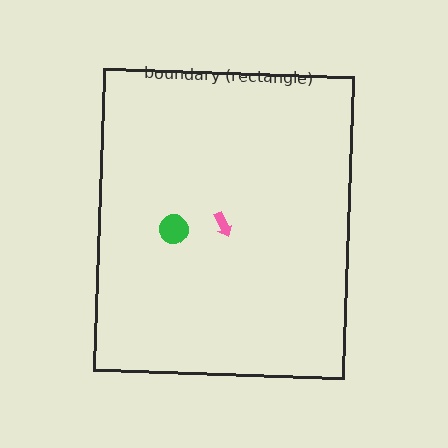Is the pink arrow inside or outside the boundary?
Inside.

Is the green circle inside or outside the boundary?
Inside.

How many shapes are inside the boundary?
2 inside, 0 outside.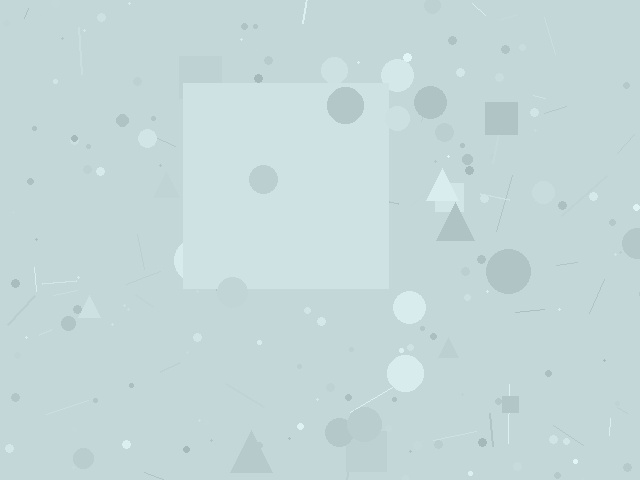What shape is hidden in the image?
A square is hidden in the image.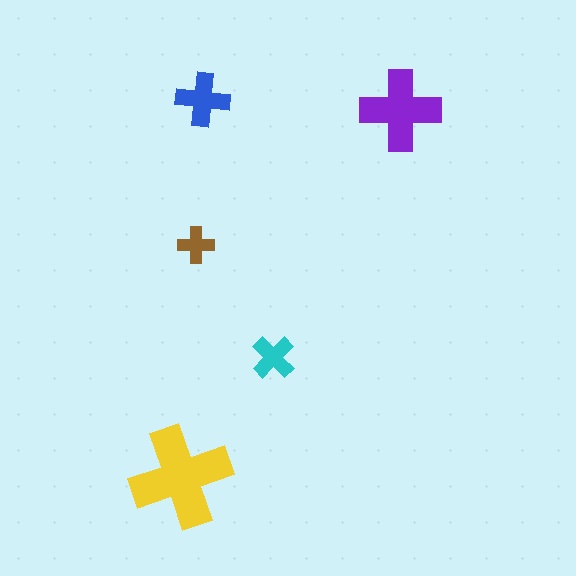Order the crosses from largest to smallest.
the yellow one, the purple one, the blue one, the cyan one, the brown one.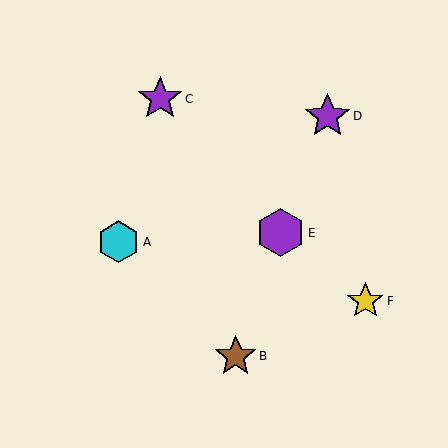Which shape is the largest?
The purple hexagon (labeled E) is the largest.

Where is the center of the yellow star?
The center of the yellow star is at (365, 301).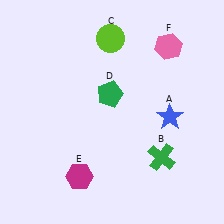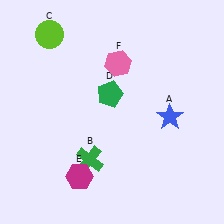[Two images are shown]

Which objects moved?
The objects that moved are: the green cross (B), the lime circle (C), the pink hexagon (F).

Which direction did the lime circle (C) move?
The lime circle (C) moved left.